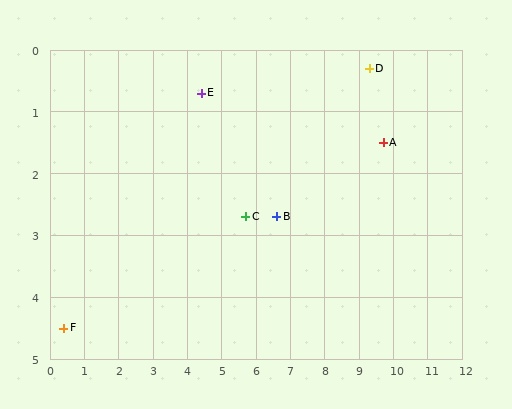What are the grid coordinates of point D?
Point D is at approximately (9.3, 0.3).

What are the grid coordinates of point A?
Point A is at approximately (9.7, 1.5).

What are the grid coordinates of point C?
Point C is at approximately (5.7, 2.7).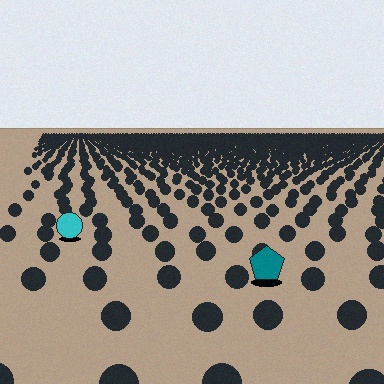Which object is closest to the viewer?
The teal pentagon is closest. The texture marks near it are larger and more spread out.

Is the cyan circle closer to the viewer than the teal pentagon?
No. The teal pentagon is closer — you can tell from the texture gradient: the ground texture is coarser near it.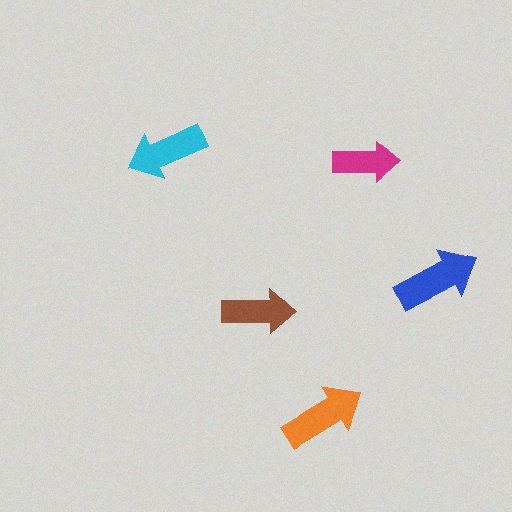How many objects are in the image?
There are 5 objects in the image.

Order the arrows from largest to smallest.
the blue one, the orange one, the cyan one, the brown one, the magenta one.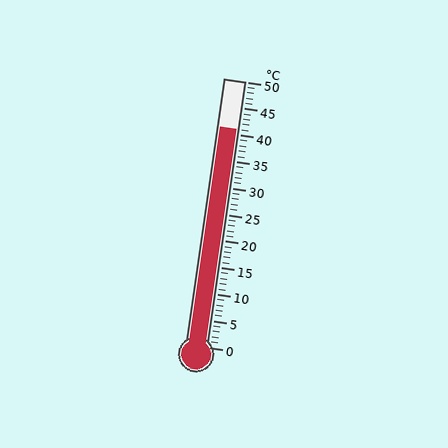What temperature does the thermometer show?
The thermometer shows approximately 41°C.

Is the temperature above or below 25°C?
The temperature is above 25°C.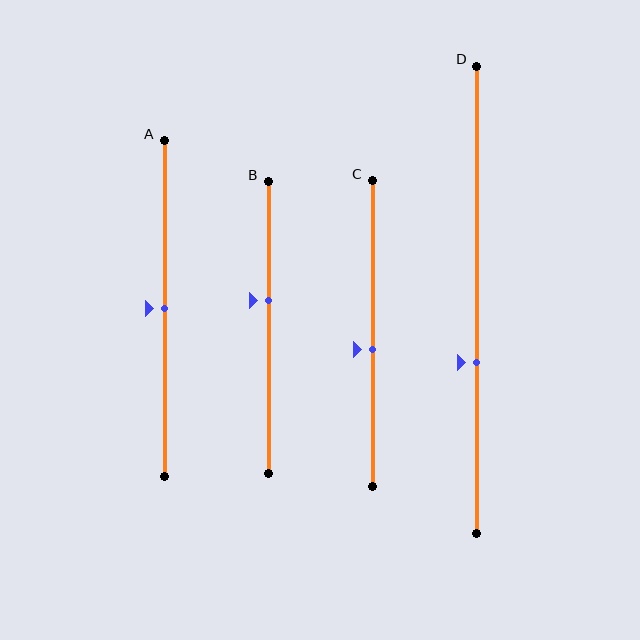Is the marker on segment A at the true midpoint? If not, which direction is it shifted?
Yes, the marker on segment A is at the true midpoint.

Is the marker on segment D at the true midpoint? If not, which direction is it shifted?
No, the marker on segment D is shifted downward by about 13% of the segment length.